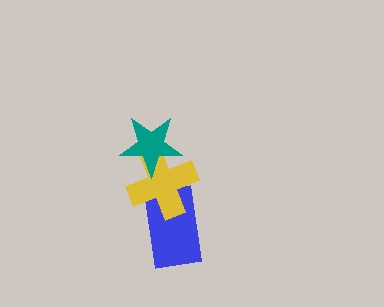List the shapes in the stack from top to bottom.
From top to bottom: the teal star, the yellow cross, the blue rectangle.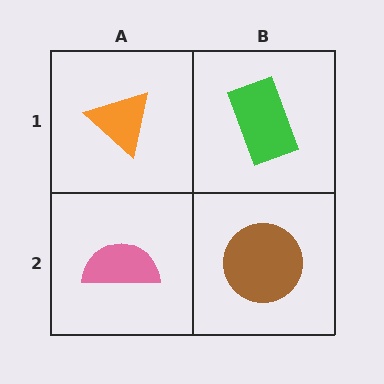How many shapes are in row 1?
2 shapes.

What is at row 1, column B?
A green rectangle.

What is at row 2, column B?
A brown circle.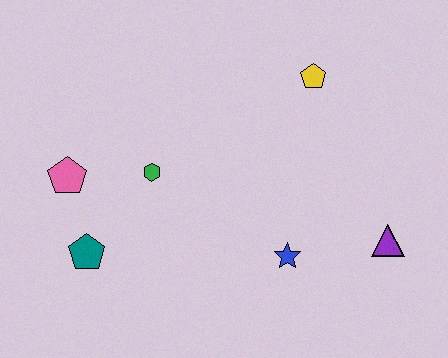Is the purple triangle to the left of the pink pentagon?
No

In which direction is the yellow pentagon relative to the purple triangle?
The yellow pentagon is above the purple triangle.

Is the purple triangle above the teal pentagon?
Yes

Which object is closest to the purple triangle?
The blue star is closest to the purple triangle.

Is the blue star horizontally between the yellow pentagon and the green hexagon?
Yes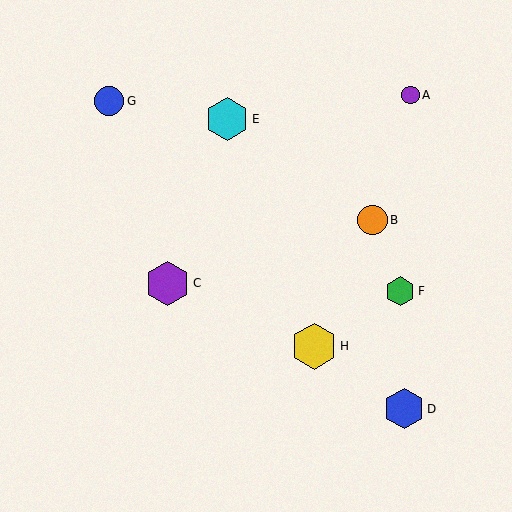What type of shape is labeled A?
Shape A is a purple circle.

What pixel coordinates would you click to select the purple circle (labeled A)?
Click at (410, 95) to select the purple circle A.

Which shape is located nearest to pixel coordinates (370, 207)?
The orange circle (labeled B) at (372, 220) is nearest to that location.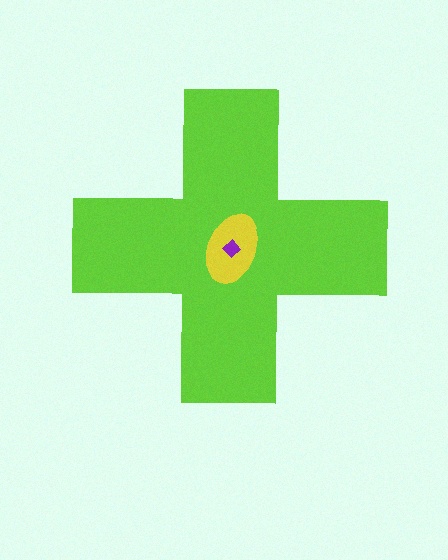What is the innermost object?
The purple diamond.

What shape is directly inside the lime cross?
The yellow ellipse.